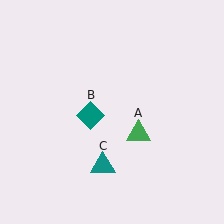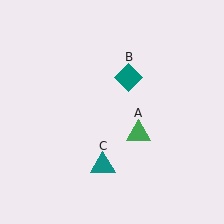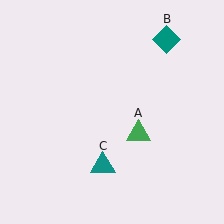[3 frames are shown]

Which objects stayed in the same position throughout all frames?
Green triangle (object A) and teal triangle (object C) remained stationary.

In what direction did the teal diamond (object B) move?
The teal diamond (object B) moved up and to the right.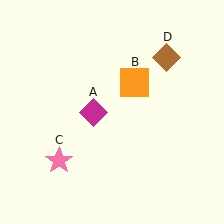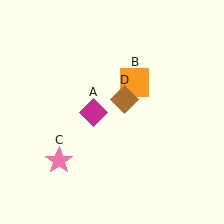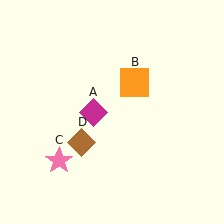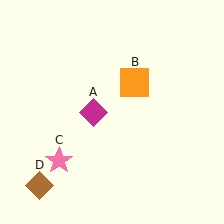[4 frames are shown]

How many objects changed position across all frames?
1 object changed position: brown diamond (object D).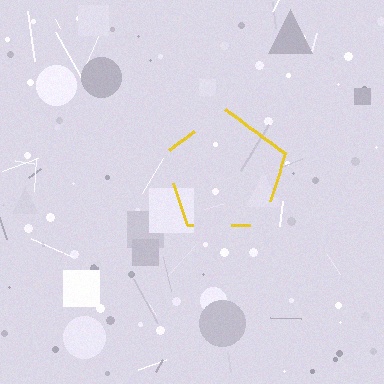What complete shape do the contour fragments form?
The contour fragments form a pentagon.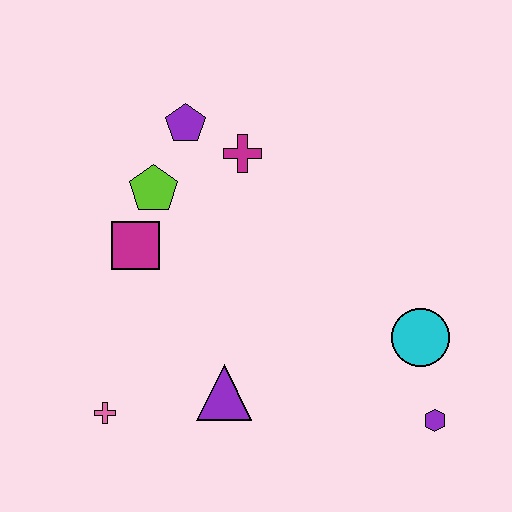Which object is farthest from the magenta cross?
The purple hexagon is farthest from the magenta cross.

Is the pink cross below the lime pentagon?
Yes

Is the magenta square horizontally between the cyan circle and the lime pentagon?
No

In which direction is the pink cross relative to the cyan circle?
The pink cross is to the left of the cyan circle.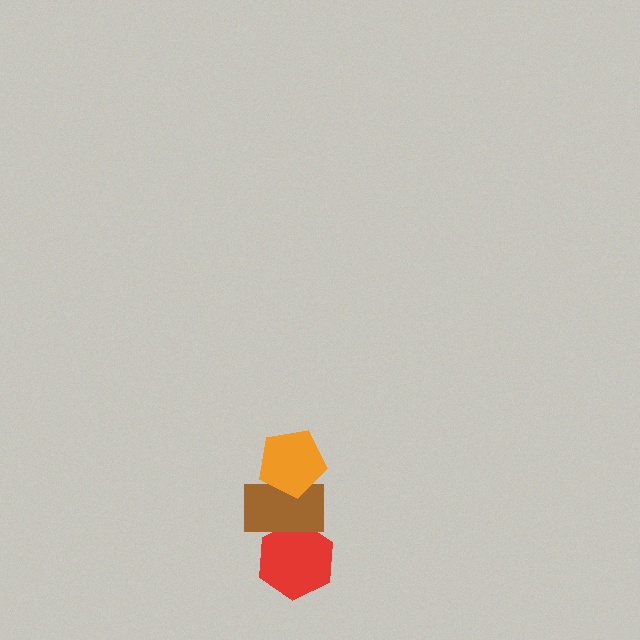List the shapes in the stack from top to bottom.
From top to bottom: the orange pentagon, the brown rectangle, the red hexagon.